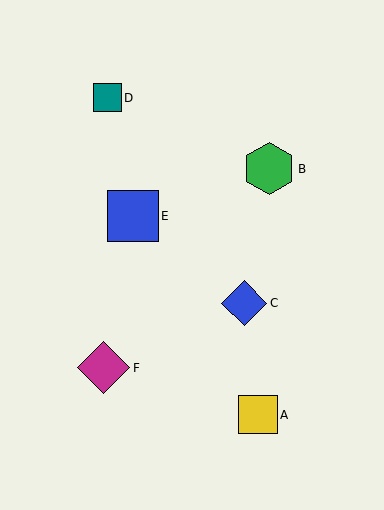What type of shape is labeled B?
Shape B is a green hexagon.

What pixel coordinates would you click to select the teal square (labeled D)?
Click at (108, 98) to select the teal square D.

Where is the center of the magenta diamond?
The center of the magenta diamond is at (104, 368).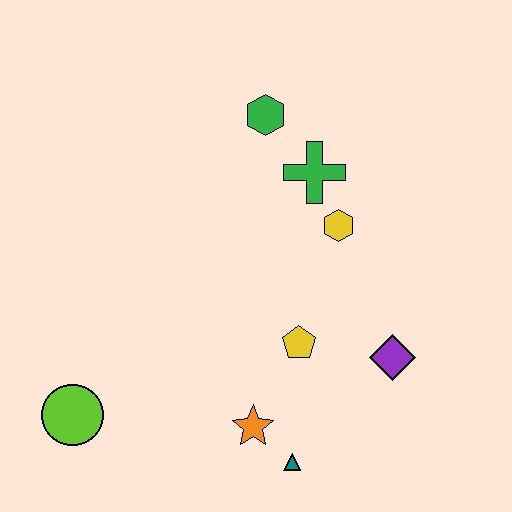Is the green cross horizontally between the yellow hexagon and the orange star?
Yes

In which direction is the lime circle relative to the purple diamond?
The lime circle is to the left of the purple diamond.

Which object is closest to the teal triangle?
The orange star is closest to the teal triangle.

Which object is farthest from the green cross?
The lime circle is farthest from the green cross.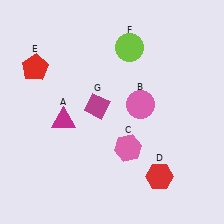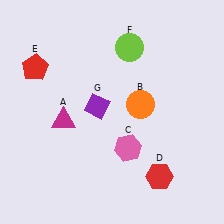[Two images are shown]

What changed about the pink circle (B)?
In Image 1, B is pink. In Image 2, it changed to orange.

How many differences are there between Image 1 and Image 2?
There are 2 differences between the two images.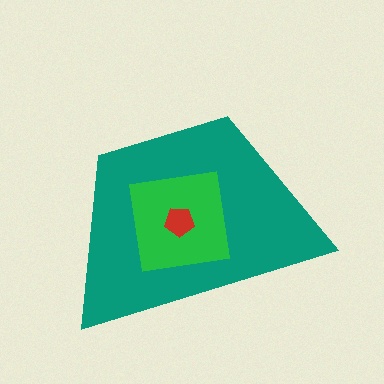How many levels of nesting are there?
3.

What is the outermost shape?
The teal trapezoid.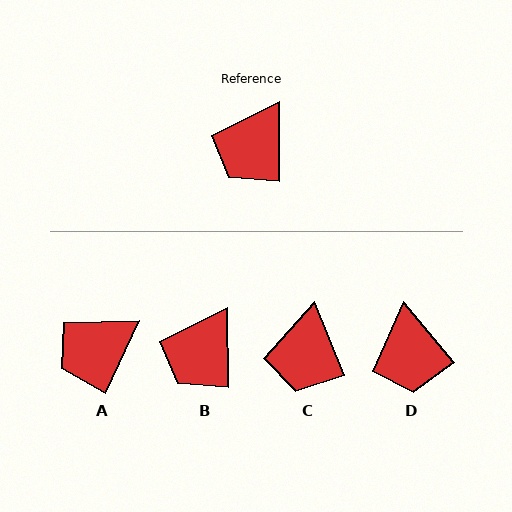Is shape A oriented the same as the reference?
No, it is off by about 25 degrees.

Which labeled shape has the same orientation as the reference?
B.